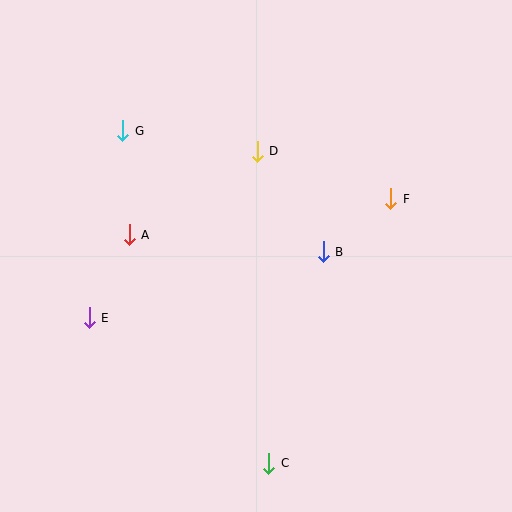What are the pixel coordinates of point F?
Point F is at (391, 199).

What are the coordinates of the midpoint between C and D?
The midpoint between C and D is at (263, 307).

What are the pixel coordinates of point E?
Point E is at (89, 318).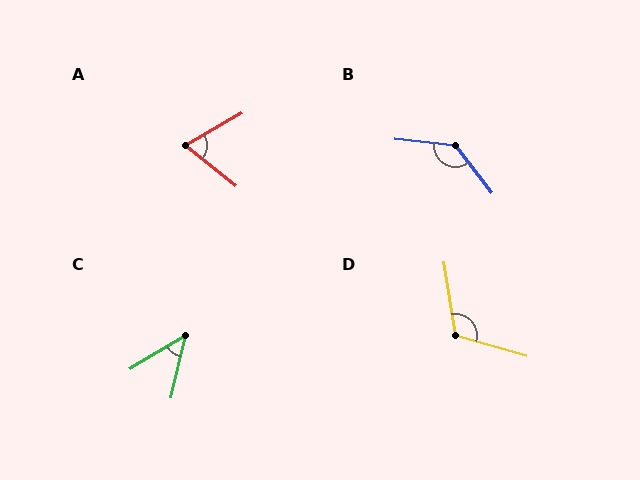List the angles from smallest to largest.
C (46°), A (69°), D (115°), B (133°).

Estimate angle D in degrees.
Approximately 115 degrees.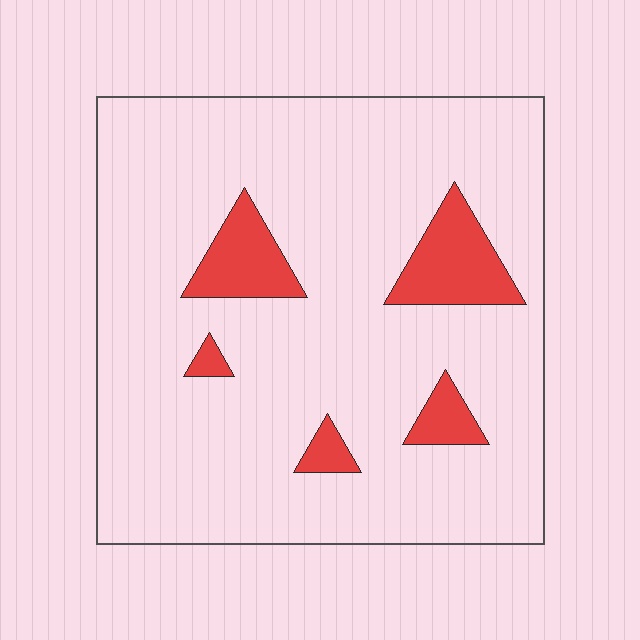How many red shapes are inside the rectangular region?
5.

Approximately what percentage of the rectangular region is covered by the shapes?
Approximately 10%.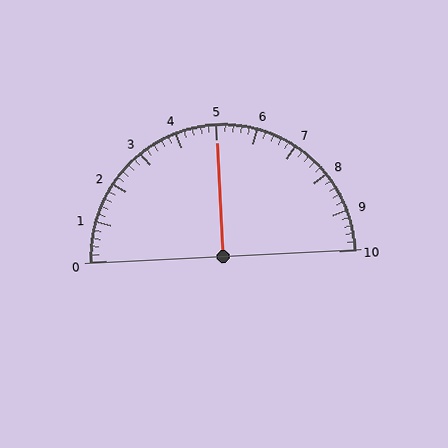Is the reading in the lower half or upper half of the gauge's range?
The reading is in the upper half of the range (0 to 10).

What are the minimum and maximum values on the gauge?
The gauge ranges from 0 to 10.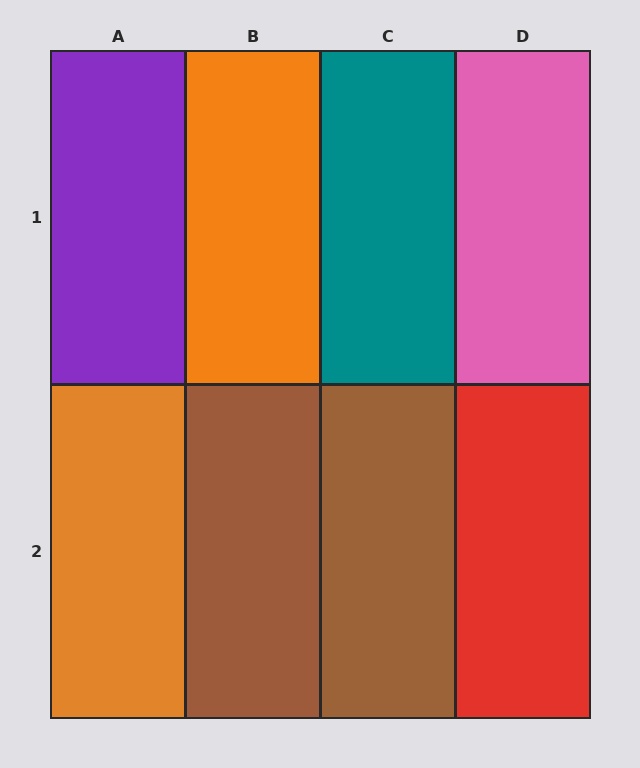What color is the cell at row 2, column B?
Brown.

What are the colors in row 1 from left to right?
Purple, orange, teal, pink.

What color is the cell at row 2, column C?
Brown.